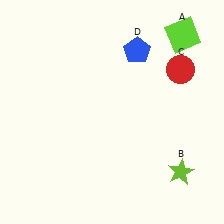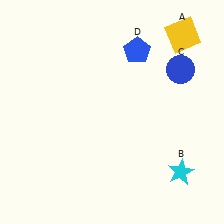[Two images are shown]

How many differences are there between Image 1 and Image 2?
There are 3 differences between the two images.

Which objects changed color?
A changed from lime to yellow. B changed from lime to cyan. C changed from red to blue.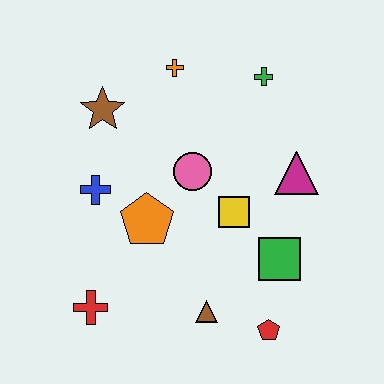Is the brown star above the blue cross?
Yes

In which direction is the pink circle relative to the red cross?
The pink circle is above the red cross.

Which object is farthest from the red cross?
The green cross is farthest from the red cross.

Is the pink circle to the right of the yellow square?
No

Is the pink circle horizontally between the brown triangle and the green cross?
No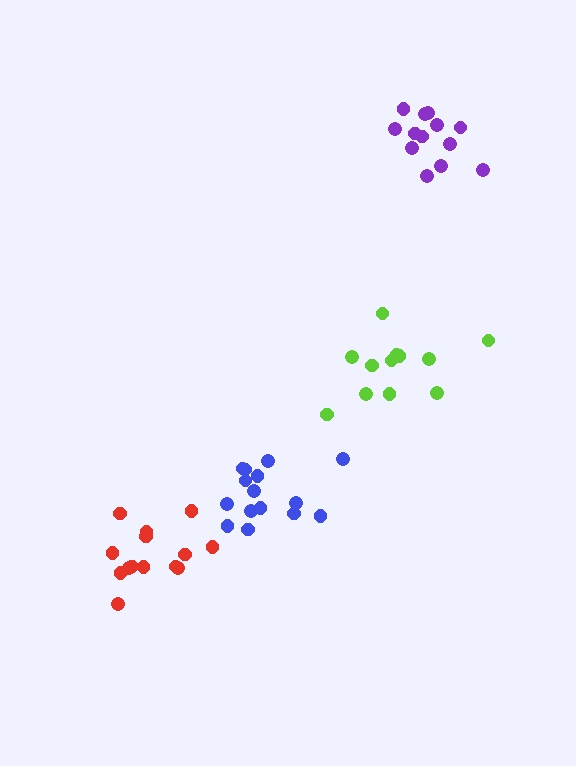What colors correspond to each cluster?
The clusters are colored: red, blue, lime, purple.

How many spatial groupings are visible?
There are 4 spatial groupings.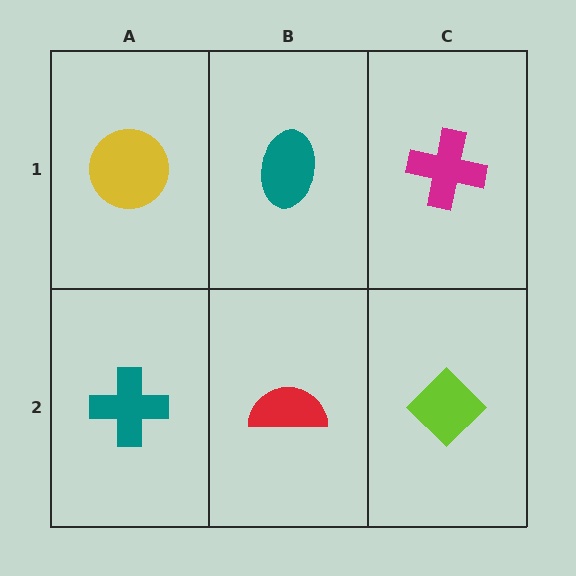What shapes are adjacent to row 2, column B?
A teal ellipse (row 1, column B), a teal cross (row 2, column A), a lime diamond (row 2, column C).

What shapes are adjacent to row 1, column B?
A red semicircle (row 2, column B), a yellow circle (row 1, column A), a magenta cross (row 1, column C).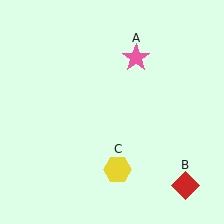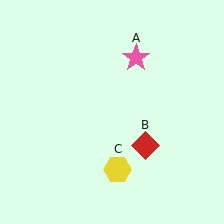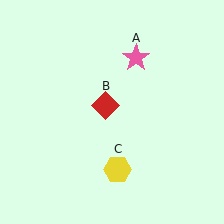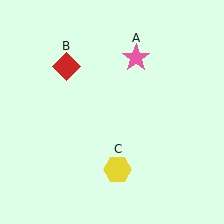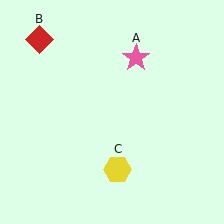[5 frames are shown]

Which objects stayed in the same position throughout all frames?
Pink star (object A) and yellow hexagon (object C) remained stationary.